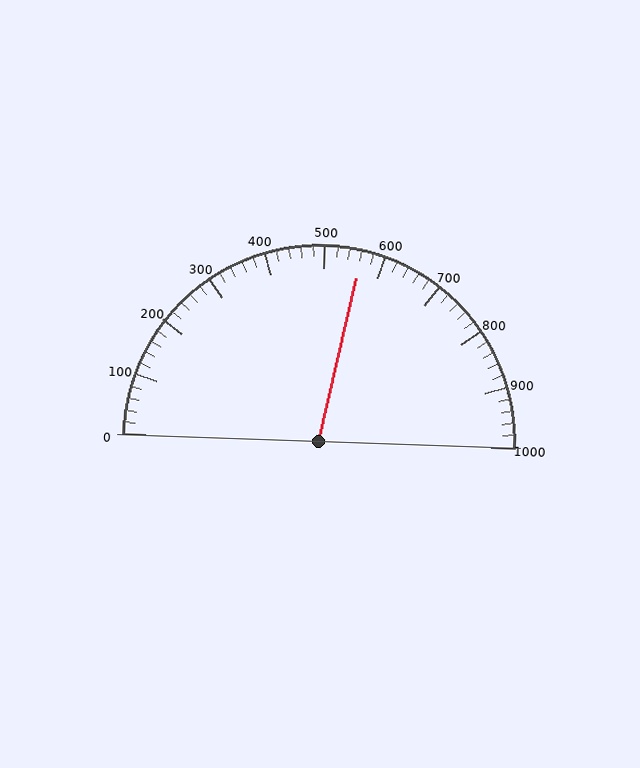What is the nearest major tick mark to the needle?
The nearest major tick mark is 600.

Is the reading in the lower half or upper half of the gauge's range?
The reading is in the upper half of the range (0 to 1000).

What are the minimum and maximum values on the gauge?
The gauge ranges from 0 to 1000.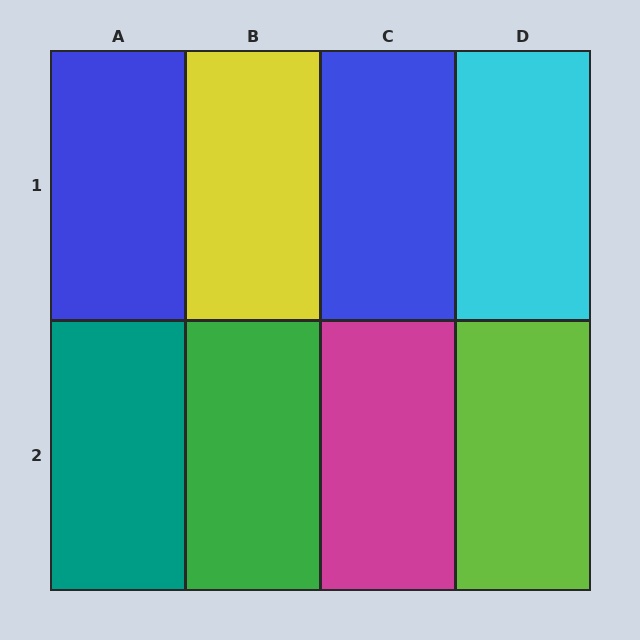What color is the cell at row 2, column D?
Lime.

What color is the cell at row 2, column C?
Magenta.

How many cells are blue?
2 cells are blue.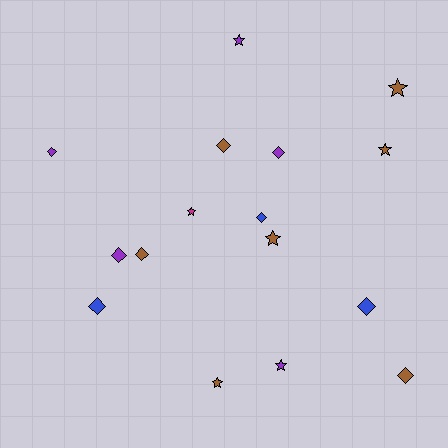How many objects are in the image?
There are 16 objects.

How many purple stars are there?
There are 2 purple stars.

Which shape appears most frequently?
Diamond, with 9 objects.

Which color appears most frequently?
Brown, with 7 objects.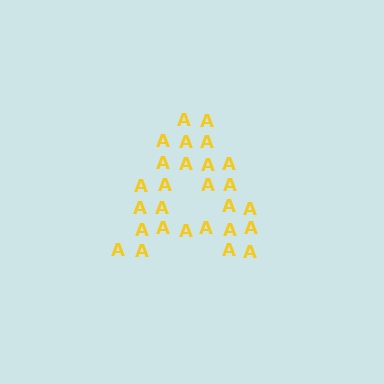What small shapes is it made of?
It is made of small letter A's.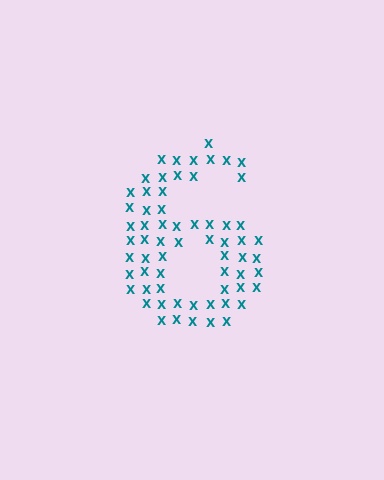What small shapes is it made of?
It is made of small letter X's.